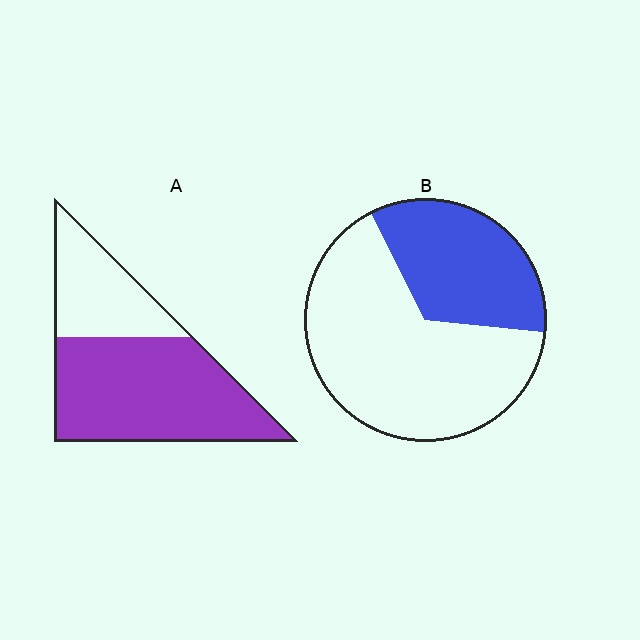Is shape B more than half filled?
No.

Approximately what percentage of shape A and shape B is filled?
A is approximately 65% and B is approximately 35%.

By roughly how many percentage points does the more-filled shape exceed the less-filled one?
By roughly 35 percentage points (A over B).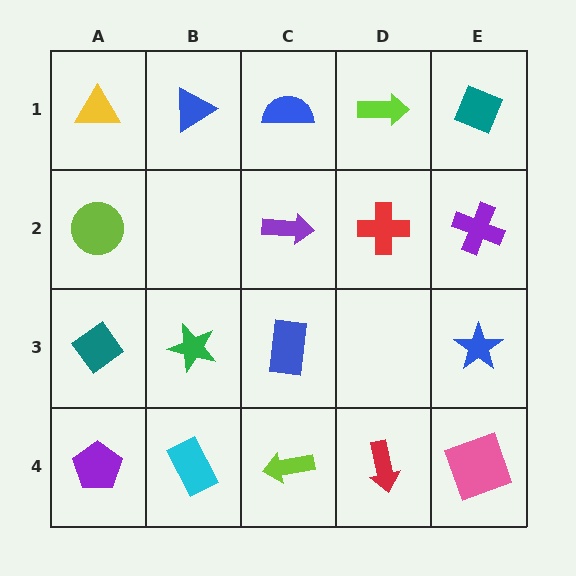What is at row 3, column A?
A teal diamond.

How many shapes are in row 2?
4 shapes.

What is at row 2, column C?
A purple arrow.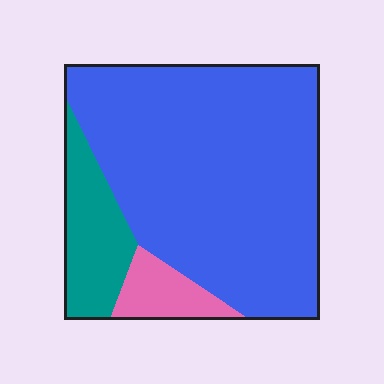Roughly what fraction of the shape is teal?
Teal covers about 15% of the shape.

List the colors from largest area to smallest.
From largest to smallest: blue, teal, pink.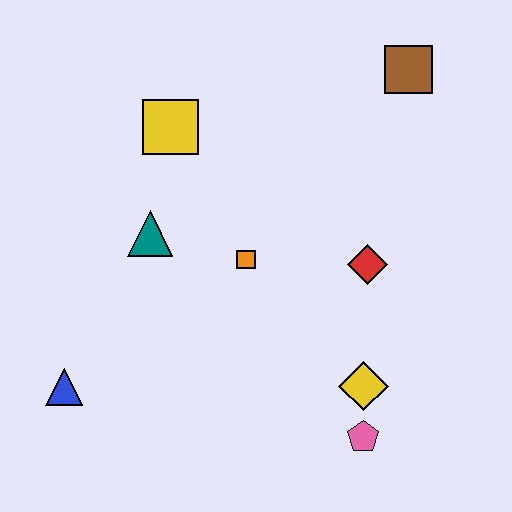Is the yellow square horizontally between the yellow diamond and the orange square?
No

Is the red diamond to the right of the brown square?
No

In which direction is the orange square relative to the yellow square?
The orange square is below the yellow square.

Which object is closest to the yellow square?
The teal triangle is closest to the yellow square.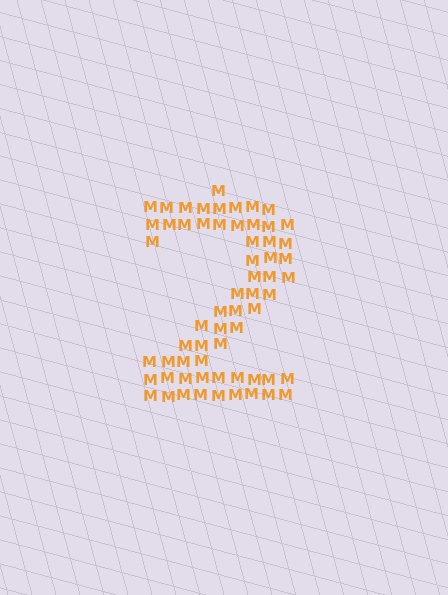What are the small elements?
The small elements are letter M's.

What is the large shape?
The large shape is the digit 2.